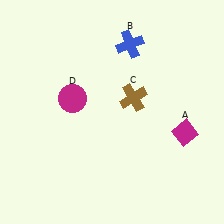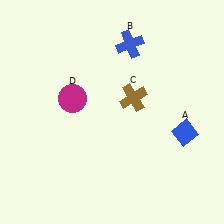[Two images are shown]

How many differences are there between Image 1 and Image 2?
There is 1 difference between the two images.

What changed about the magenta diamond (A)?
In Image 1, A is magenta. In Image 2, it changed to blue.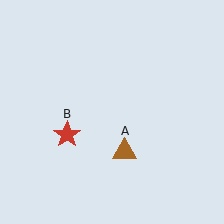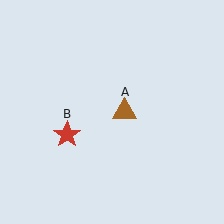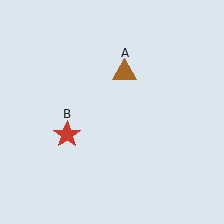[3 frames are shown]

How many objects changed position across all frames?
1 object changed position: brown triangle (object A).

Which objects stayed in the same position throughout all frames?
Red star (object B) remained stationary.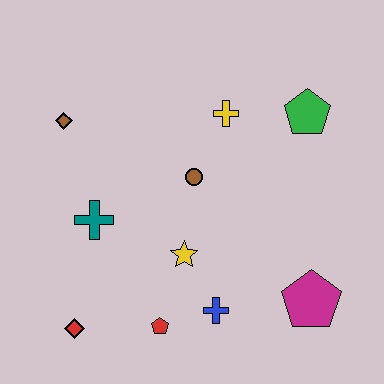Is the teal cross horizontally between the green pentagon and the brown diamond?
Yes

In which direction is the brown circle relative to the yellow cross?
The brown circle is below the yellow cross.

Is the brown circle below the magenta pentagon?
No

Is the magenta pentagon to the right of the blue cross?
Yes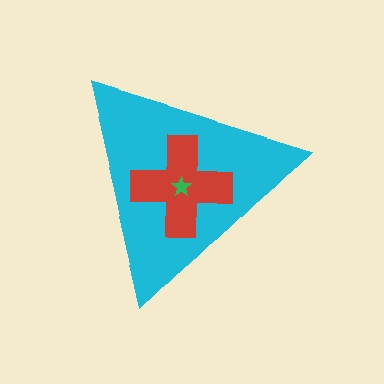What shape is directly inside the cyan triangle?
The red cross.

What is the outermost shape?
The cyan triangle.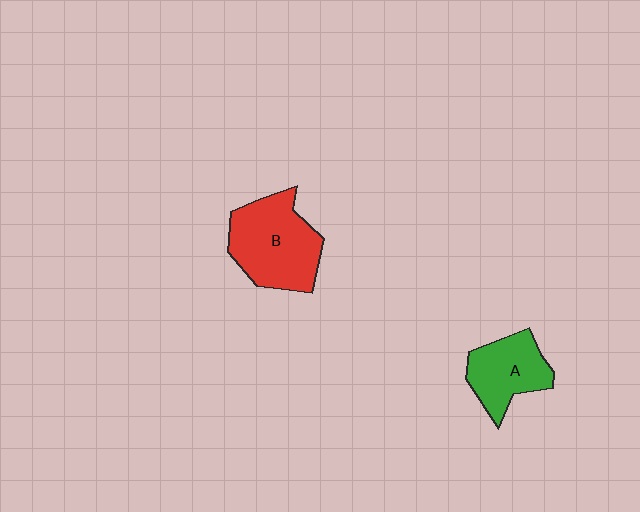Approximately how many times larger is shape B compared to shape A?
Approximately 1.4 times.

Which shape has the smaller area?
Shape A (green).